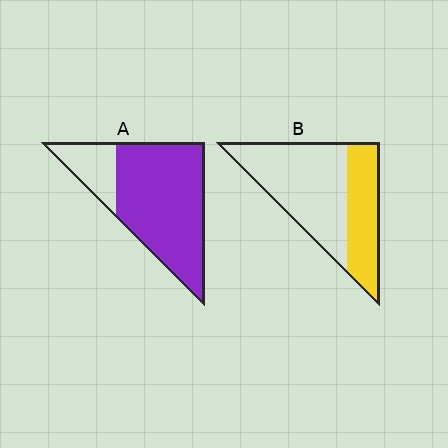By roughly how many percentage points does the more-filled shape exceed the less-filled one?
By roughly 45 percentage points (A over B).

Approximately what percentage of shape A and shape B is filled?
A is approximately 80% and B is approximately 35%.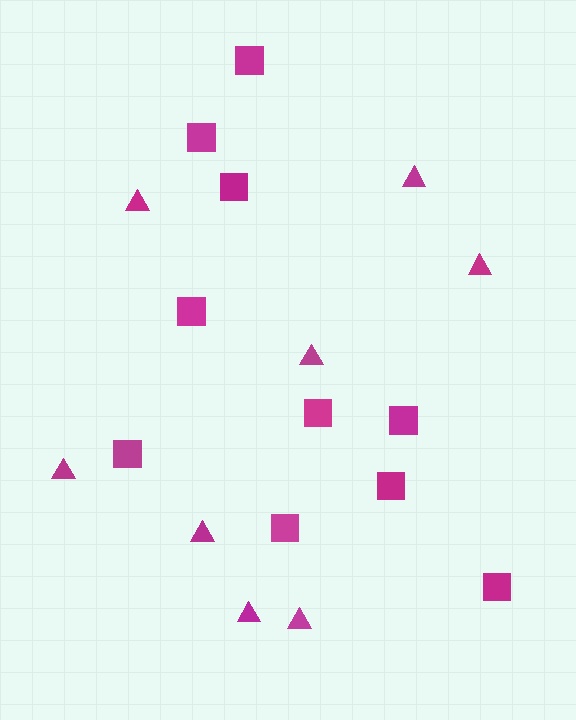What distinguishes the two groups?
There are 2 groups: one group of squares (10) and one group of triangles (8).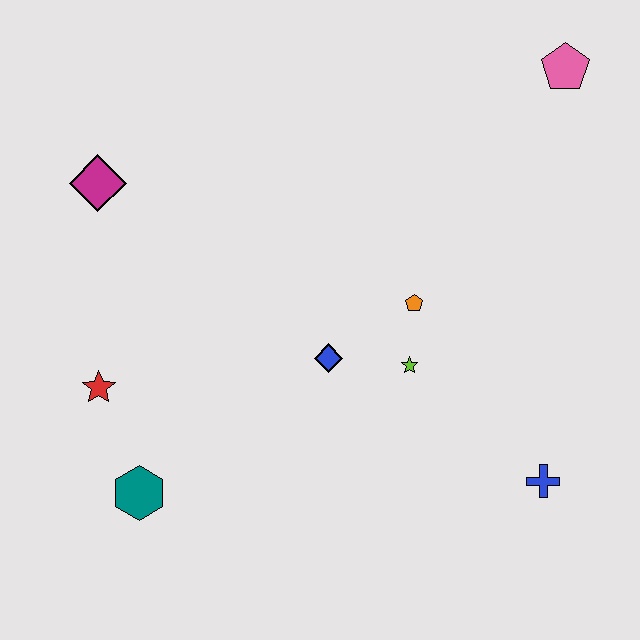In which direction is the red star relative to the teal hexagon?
The red star is above the teal hexagon.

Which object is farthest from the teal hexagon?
The pink pentagon is farthest from the teal hexagon.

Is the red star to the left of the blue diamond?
Yes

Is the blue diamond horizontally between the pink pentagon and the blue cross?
No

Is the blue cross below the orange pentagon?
Yes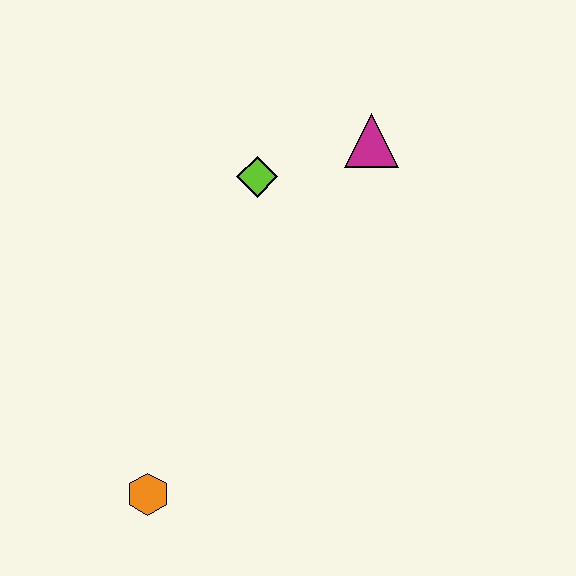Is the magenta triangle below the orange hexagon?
No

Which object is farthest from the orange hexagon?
The magenta triangle is farthest from the orange hexagon.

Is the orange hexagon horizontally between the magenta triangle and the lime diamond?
No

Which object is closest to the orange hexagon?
The lime diamond is closest to the orange hexagon.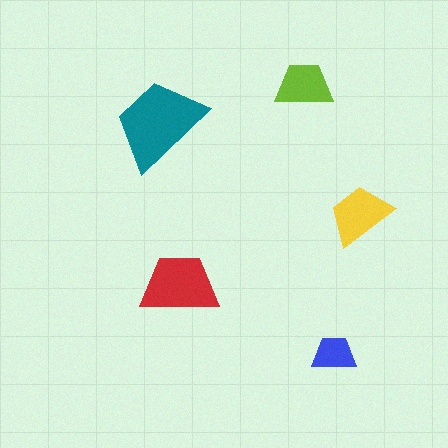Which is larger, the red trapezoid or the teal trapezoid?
The teal one.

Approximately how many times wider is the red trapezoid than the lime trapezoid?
About 1.5 times wider.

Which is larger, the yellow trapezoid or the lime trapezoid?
The yellow one.